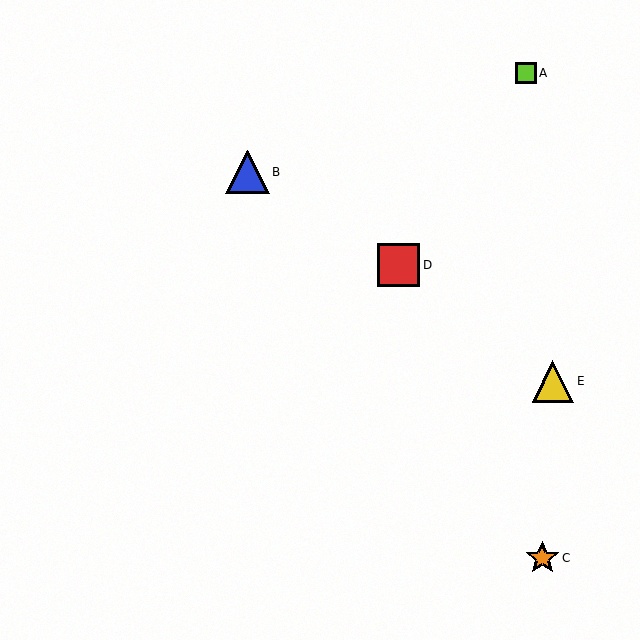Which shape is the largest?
The blue triangle (labeled B) is the largest.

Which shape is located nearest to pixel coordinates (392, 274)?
The red square (labeled D) at (399, 265) is nearest to that location.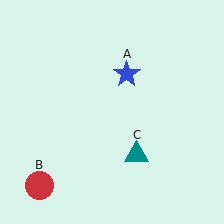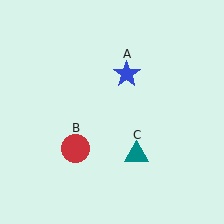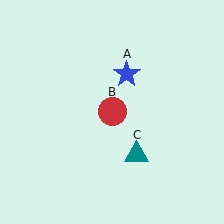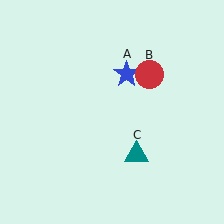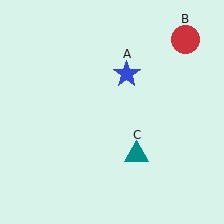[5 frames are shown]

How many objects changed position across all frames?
1 object changed position: red circle (object B).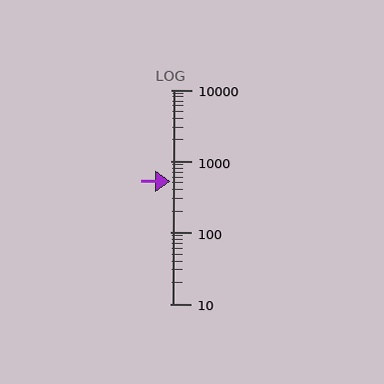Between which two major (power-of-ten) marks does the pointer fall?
The pointer is between 100 and 1000.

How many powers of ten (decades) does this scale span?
The scale spans 3 decades, from 10 to 10000.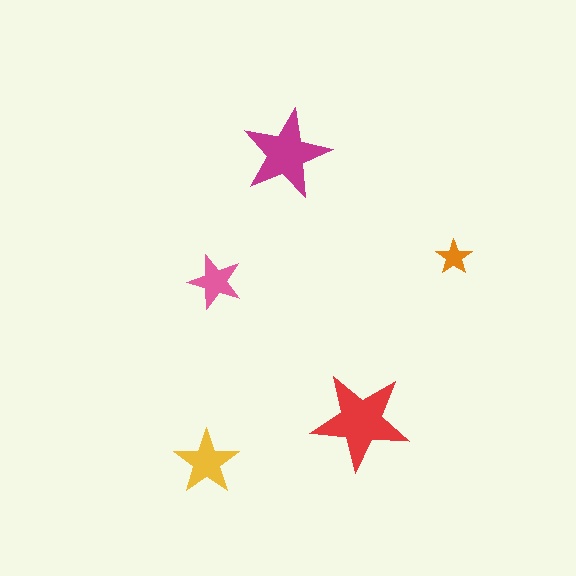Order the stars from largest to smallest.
the red one, the magenta one, the yellow one, the pink one, the orange one.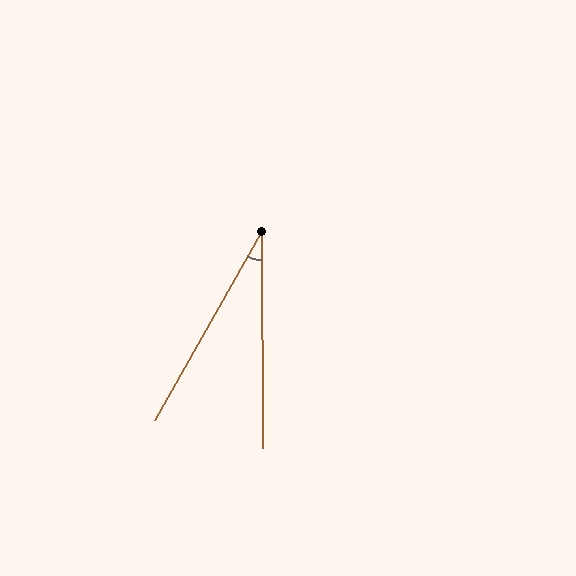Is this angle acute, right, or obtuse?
It is acute.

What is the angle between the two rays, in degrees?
Approximately 30 degrees.